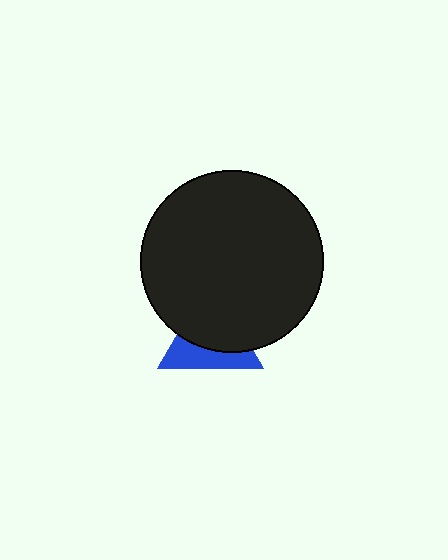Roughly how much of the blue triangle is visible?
A small part of it is visible (roughly 41%).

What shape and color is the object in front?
The object in front is a black circle.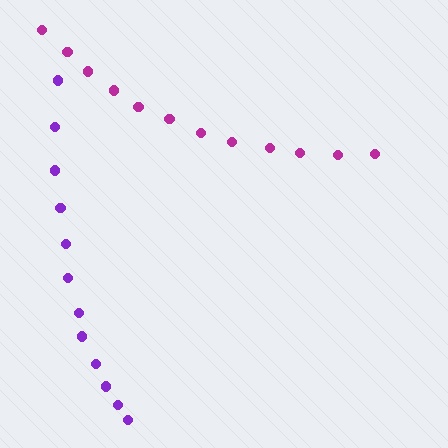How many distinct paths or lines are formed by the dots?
There are 2 distinct paths.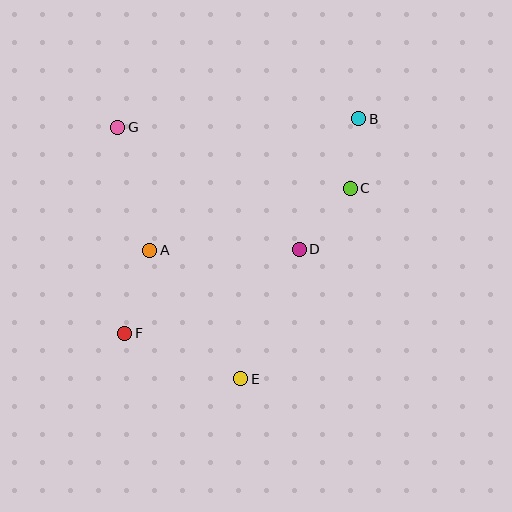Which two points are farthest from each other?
Points B and F are farthest from each other.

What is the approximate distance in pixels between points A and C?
The distance between A and C is approximately 210 pixels.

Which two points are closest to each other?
Points B and C are closest to each other.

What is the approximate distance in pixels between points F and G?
The distance between F and G is approximately 206 pixels.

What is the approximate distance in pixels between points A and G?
The distance between A and G is approximately 127 pixels.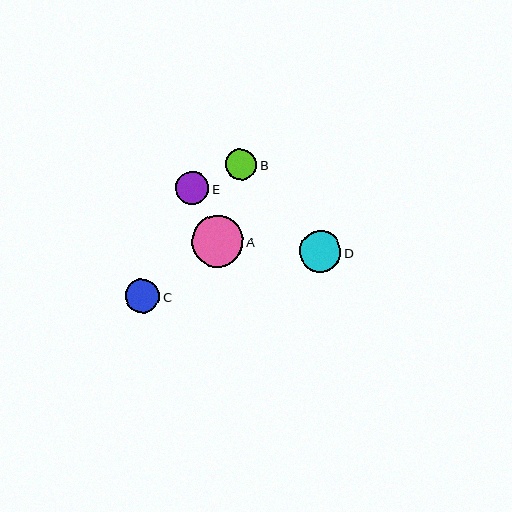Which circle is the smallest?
Circle B is the smallest with a size of approximately 32 pixels.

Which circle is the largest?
Circle A is the largest with a size of approximately 52 pixels.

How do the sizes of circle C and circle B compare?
Circle C and circle B are approximately the same size.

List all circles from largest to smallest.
From largest to smallest: A, D, C, E, B.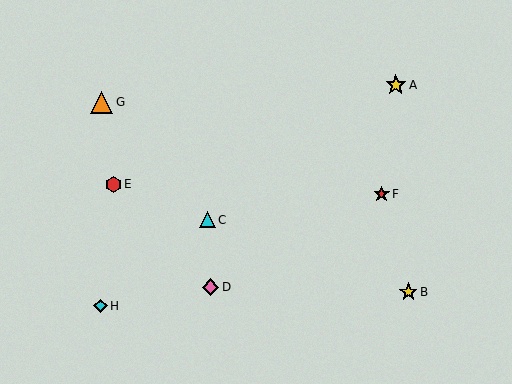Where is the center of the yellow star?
The center of the yellow star is at (408, 292).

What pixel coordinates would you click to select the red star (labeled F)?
Click at (382, 194) to select the red star F.